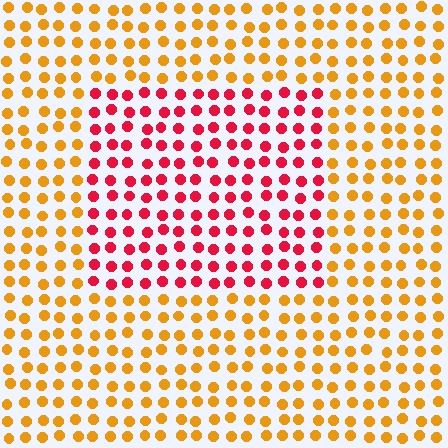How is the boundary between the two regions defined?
The boundary is defined purely by a slight shift in hue (about 50 degrees). Spacing, size, and orientation are identical on both sides.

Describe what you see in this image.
The image is filled with small orange elements in a uniform arrangement. A rectangle-shaped region is visible where the elements are tinted to a slightly different hue, forming a subtle color boundary.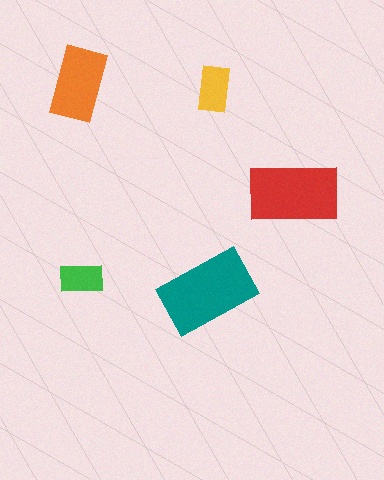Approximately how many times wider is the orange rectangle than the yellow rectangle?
About 1.5 times wider.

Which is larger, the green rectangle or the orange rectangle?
The orange one.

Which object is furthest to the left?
The orange rectangle is leftmost.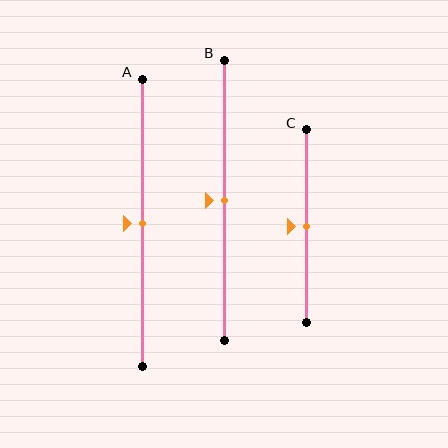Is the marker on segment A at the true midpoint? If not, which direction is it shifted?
Yes, the marker on segment A is at the true midpoint.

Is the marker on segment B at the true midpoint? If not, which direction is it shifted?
Yes, the marker on segment B is at the true midpoint.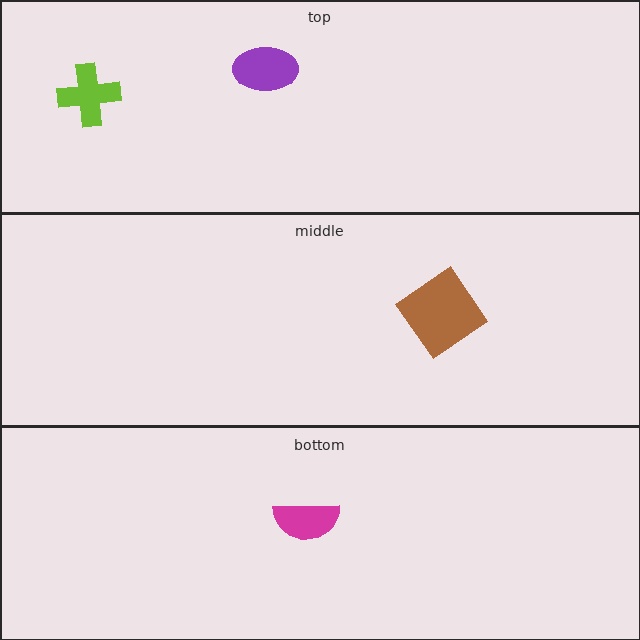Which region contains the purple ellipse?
The top region.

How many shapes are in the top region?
2.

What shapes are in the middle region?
The brown diamond.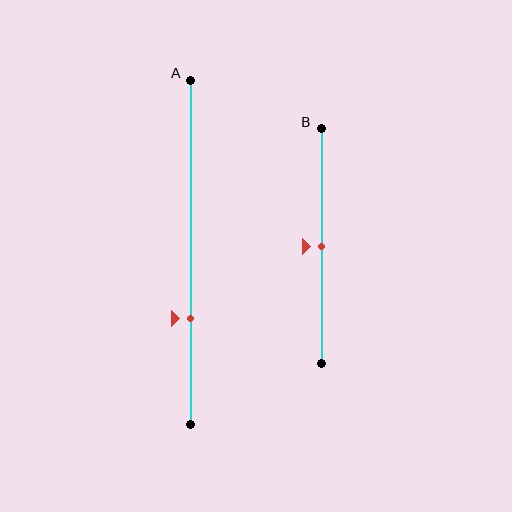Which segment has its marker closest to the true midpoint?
Segment B has its marker closest to the true midpoint.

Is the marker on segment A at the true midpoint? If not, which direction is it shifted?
No, the marker on segment A is shifted downward by about 19% of the segment length.